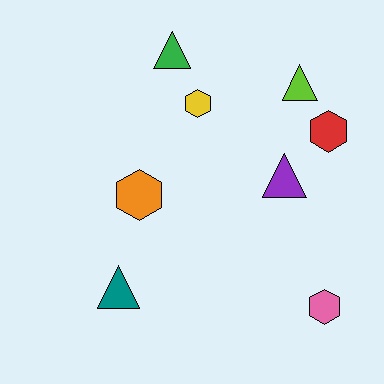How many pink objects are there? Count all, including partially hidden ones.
There is 1 pink object.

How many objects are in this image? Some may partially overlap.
There are 8 objects.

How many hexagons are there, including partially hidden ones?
There are 4 hexagons.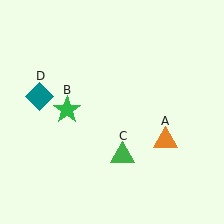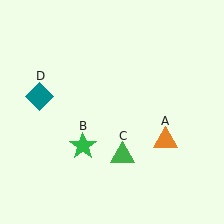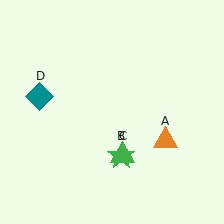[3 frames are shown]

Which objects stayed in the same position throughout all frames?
Orange triangle (object A) and green triangle (object C) and teal diamond (object D) remained stationary.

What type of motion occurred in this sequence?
The green star (object B) rotated counterclockwise around the center of the scene.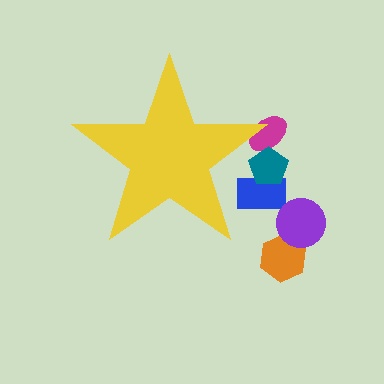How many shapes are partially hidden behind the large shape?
3 shapes are partially hidden.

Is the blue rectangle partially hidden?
Yes, the blue rectangle is partially hidden behind the yellow star.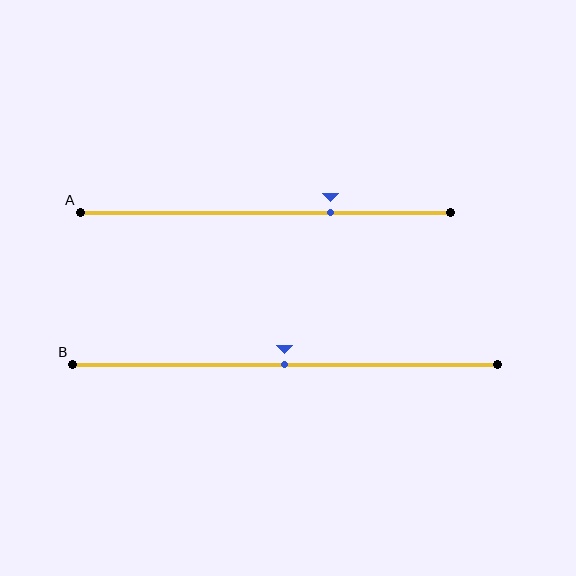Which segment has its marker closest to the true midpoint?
Segment B has its marker closest to the true midpoint.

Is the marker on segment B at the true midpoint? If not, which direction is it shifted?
Yes, the marker on segment B is at the true midpoint.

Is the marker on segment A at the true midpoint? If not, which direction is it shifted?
No, the marker on segment A is shifted to the right by about 18% of the segment length.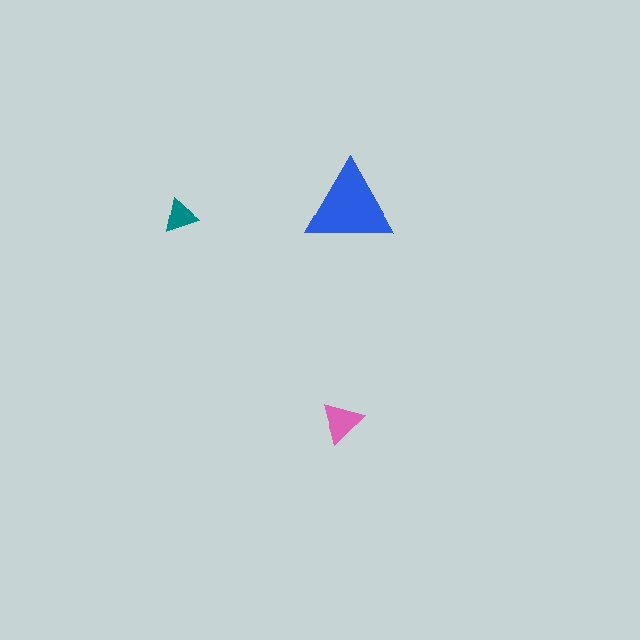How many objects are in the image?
There are 3 objects in the image.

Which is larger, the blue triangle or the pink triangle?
The blue one.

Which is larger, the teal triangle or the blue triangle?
The blue one.